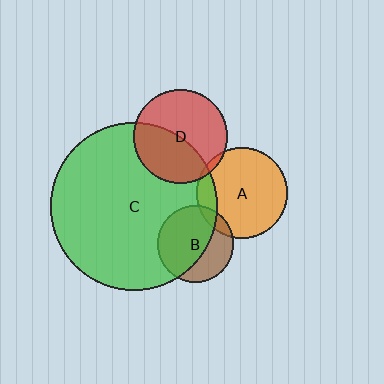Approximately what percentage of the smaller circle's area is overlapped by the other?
Approximately 45%.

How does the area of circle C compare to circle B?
Approximately 4.8 times.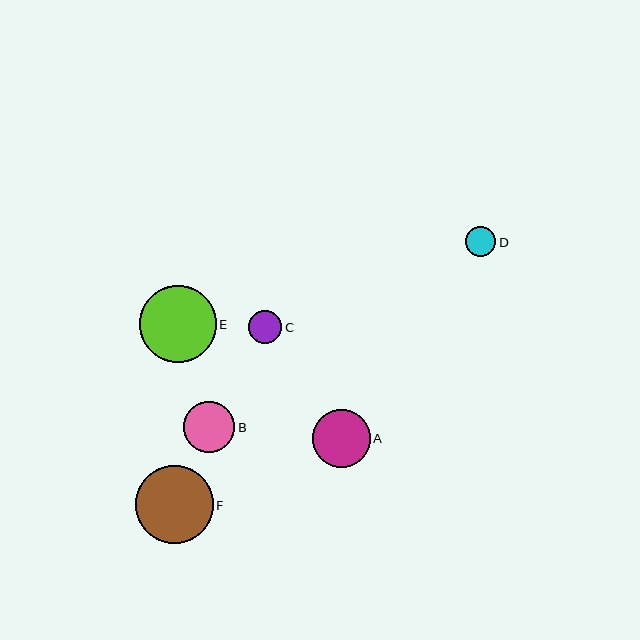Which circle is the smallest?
Circle D is the smallest with a size of approximately 30 pixels.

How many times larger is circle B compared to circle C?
Circle B is approximately 1.6 times the size of circle C.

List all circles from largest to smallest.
From largest to smallest: F, E, A, B, C, D.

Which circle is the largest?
Circle F is the largest with a size of approximately 78 pixels.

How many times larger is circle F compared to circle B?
Circle F is approximately 1.5 times the size of circle B.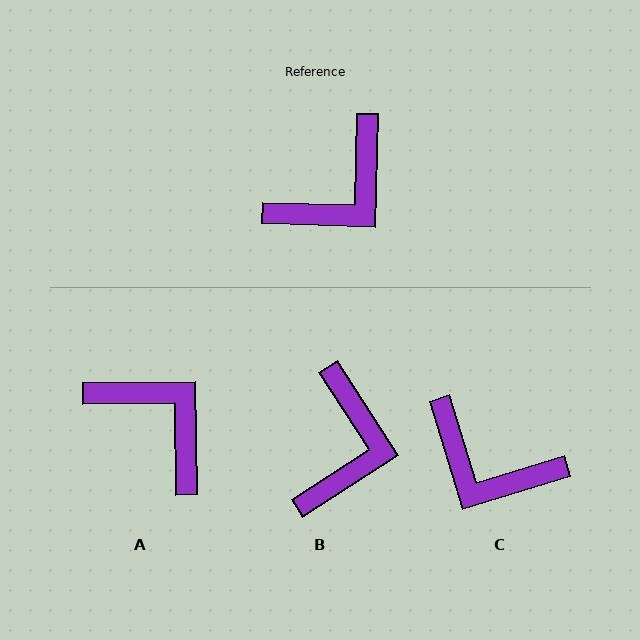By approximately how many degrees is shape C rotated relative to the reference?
Approximately 71 degrees clockwise.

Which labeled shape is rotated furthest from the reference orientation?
A, about 92 degrees away.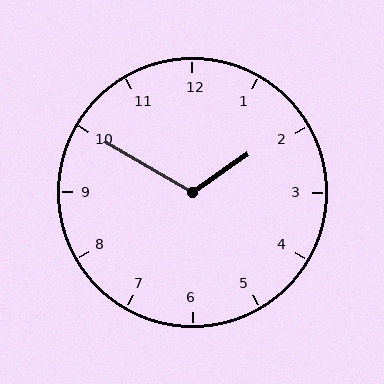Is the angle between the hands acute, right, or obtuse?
It is obtuse.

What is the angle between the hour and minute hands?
Approximately 115 degrees.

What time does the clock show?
1:50.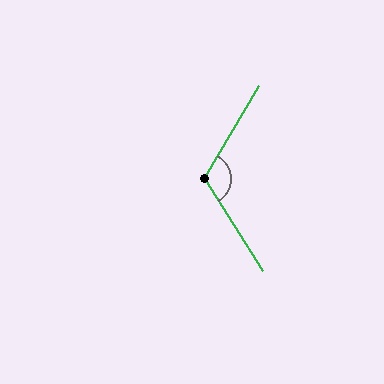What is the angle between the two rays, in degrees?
Approximately 117 degrees.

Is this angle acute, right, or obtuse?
It is obtuse.